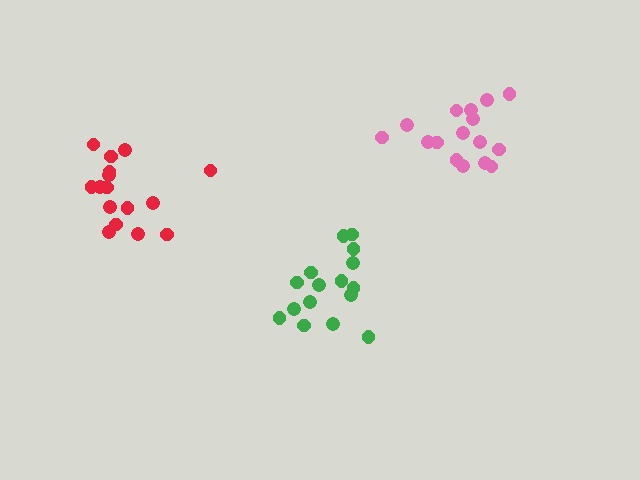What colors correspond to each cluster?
The clusters are colored: pink, green, red.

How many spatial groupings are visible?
There are 3 spatial groupings.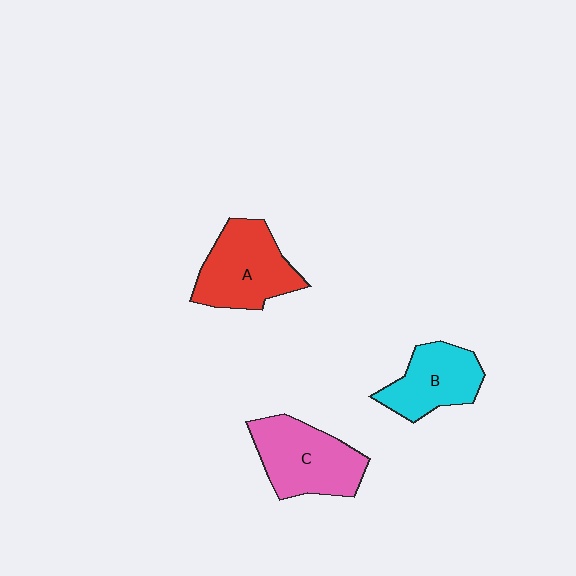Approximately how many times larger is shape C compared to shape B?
Approximately 1.3 times.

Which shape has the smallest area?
Shape B (cyan).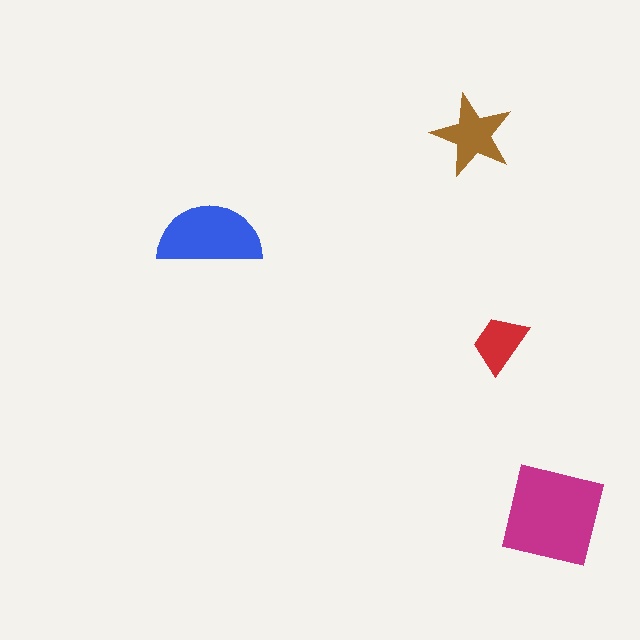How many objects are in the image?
There are 4 objects in the image.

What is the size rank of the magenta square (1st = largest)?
1st.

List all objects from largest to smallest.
The magenta square, the blue semicircle, the brown star, the red trapezoid.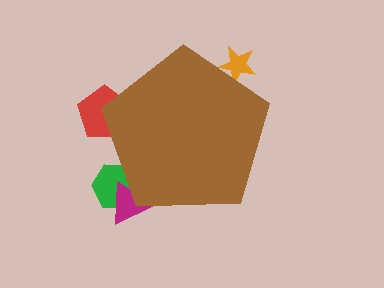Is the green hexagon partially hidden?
Yes, the green hexagon is partially hidden behind the brown pentagon.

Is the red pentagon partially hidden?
Yes, the red pentagon is partially hidden behind the brown pentagon.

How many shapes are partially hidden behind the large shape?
4 shapes are partially hidden.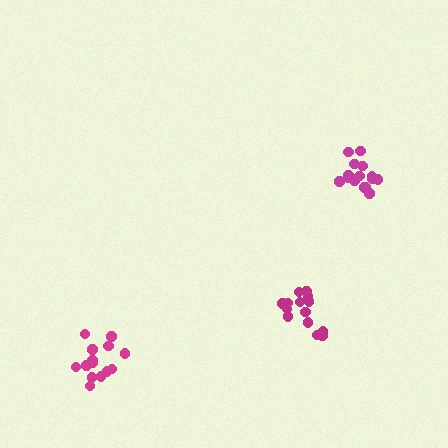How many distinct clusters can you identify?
There are 3 distinct clusters.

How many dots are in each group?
Group 1: 15 dots, Group 2: 15 dots, Group 3: 14 dots (44 total).